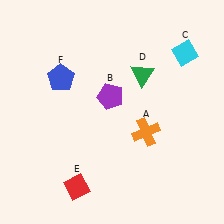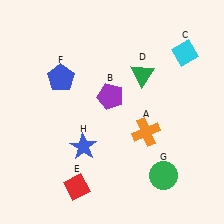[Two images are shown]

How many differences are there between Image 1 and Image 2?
There are 2 differences between the two images.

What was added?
A green circle (G), a blue star (H) were added in Image 2.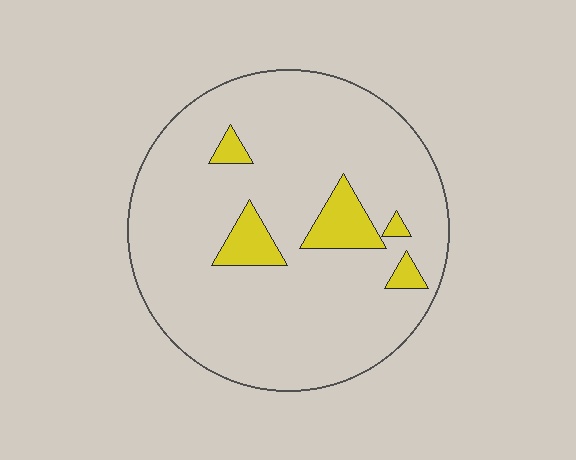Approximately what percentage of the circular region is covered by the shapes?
Approximately 10%.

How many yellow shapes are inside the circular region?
5.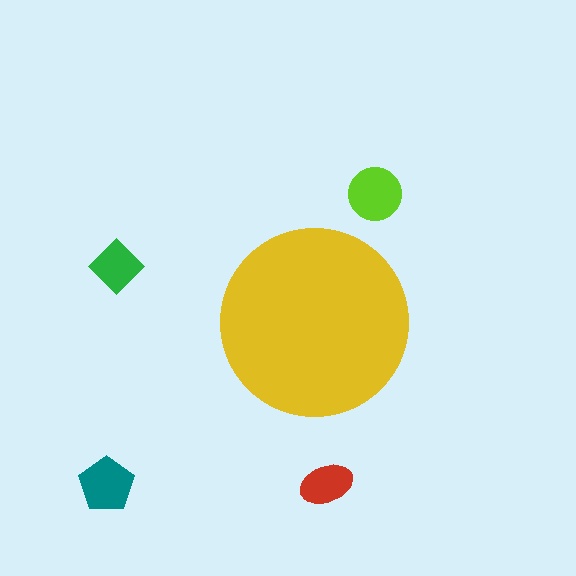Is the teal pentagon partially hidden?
No, the teal pentagon is fully visible.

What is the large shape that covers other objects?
A yellow circle.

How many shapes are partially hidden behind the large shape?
0 shapes are partially hidden.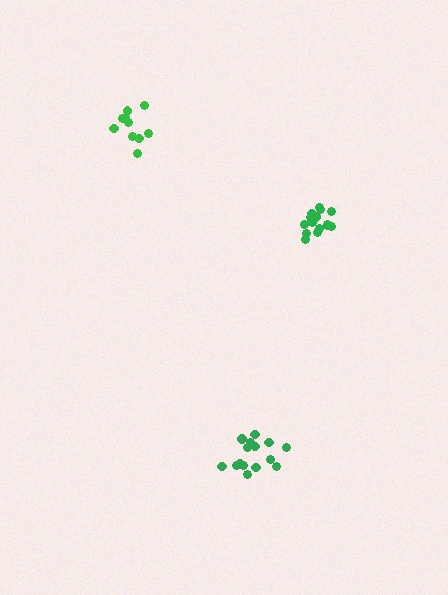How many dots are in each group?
Group 1: 15 dots, Group 2: 15 dots, Group 3: 10 dots (40 total).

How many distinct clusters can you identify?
There are 3 distinct clusters.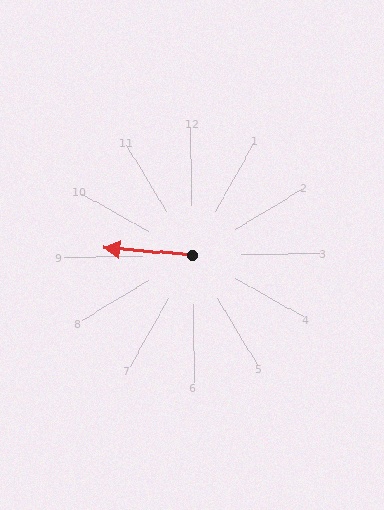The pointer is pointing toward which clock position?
Roughly 9 o'clock.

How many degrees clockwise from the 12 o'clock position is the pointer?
Approximately 275 degrees.